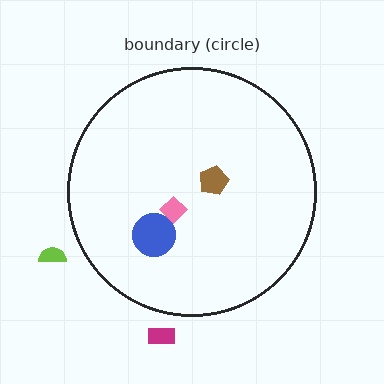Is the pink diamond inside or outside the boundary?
Inside.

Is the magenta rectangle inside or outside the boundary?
Outside.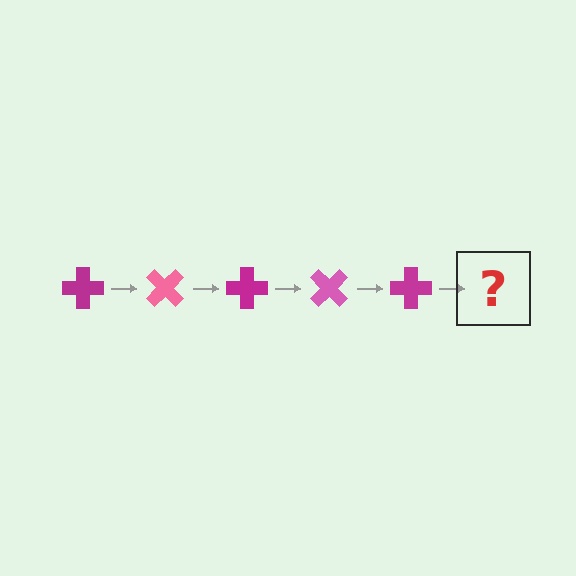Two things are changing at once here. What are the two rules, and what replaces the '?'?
The two rules are that it rotates 45 degrees each step and the color cycles through magenta and pink. The '?' should be a pink cross, rotated 225 degrees from the start.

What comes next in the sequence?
The next element should be a pink cross, rotated 225 degrees from the start.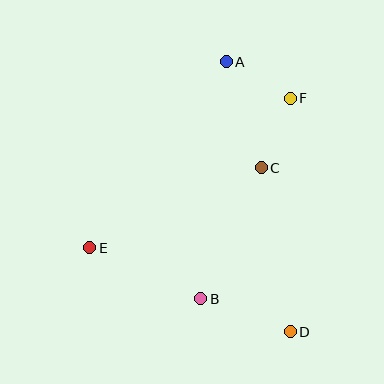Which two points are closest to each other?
Points A and F are closest to each other.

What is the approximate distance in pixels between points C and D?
The distance between C and D is approximately 166 pixels.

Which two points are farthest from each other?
Points A and D are farthest from each other.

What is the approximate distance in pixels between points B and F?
The distance between B and F is approximately 220 pixels.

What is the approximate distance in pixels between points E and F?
The distance between E and F is approximately 250 pixels.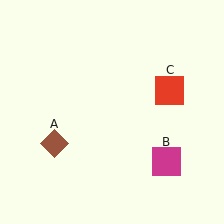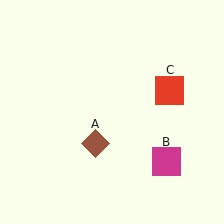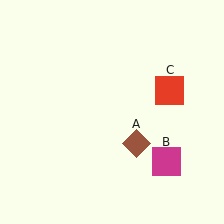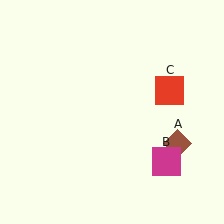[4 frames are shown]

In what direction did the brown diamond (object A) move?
The brown diamond (object A) moved right.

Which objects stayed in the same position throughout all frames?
Magenta square (object B) and red square (object C) remained stationary.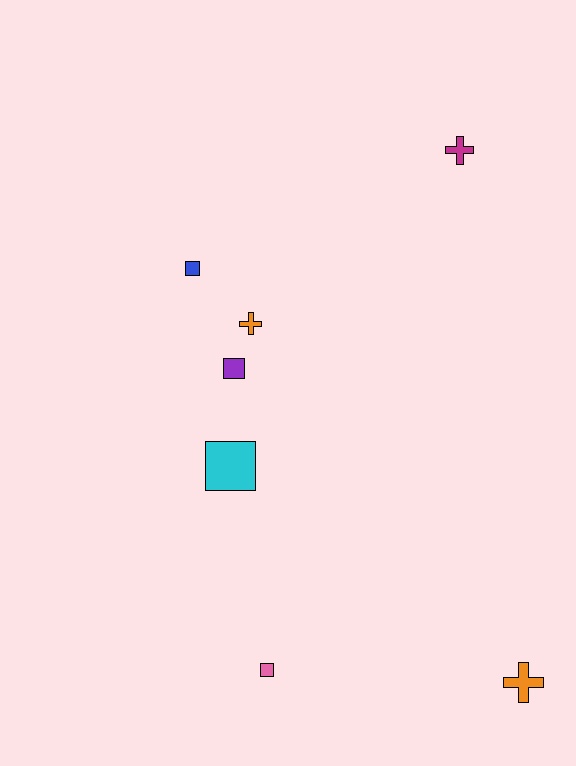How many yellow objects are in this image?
There are no yellow objects.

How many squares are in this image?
There are 4 squares.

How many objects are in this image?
There are 7 objects.